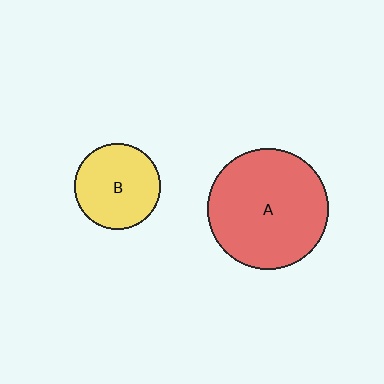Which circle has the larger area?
Circle A (red).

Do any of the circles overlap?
No, none of the circles overlap.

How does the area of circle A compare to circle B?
Approximately 2.0 times.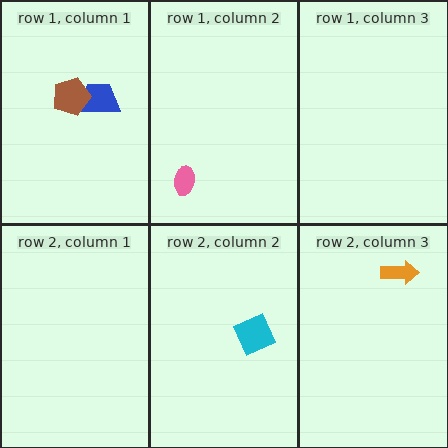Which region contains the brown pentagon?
The row 1, column 1 region.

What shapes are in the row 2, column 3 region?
The orange arrow.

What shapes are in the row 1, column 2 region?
The pink ellipse.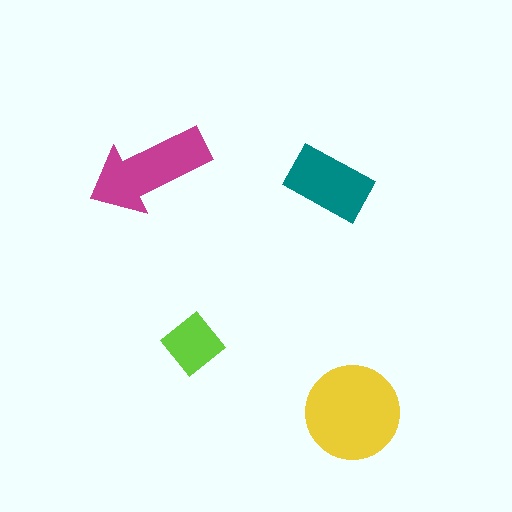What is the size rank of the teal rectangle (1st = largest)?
3rd.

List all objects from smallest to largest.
The lime diamond, the teal rectangle, the magenta arrow, the yellow circle.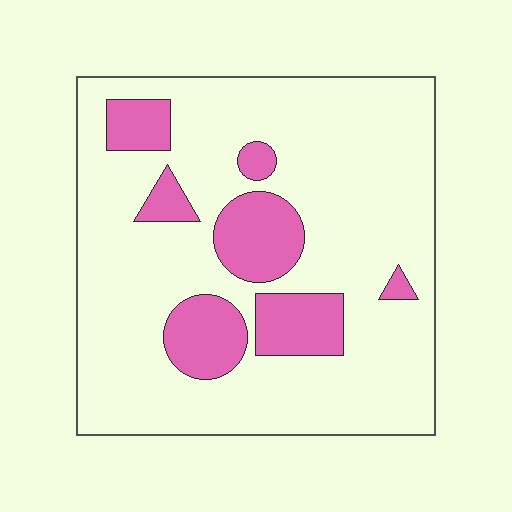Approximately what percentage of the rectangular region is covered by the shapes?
Approximately 20%.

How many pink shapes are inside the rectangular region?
7.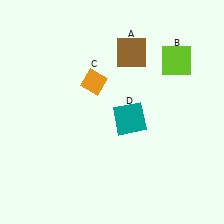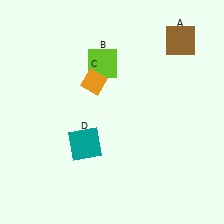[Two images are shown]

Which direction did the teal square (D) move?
The teal square (D) moved left.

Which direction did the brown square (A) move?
The brown square (A) moved right.